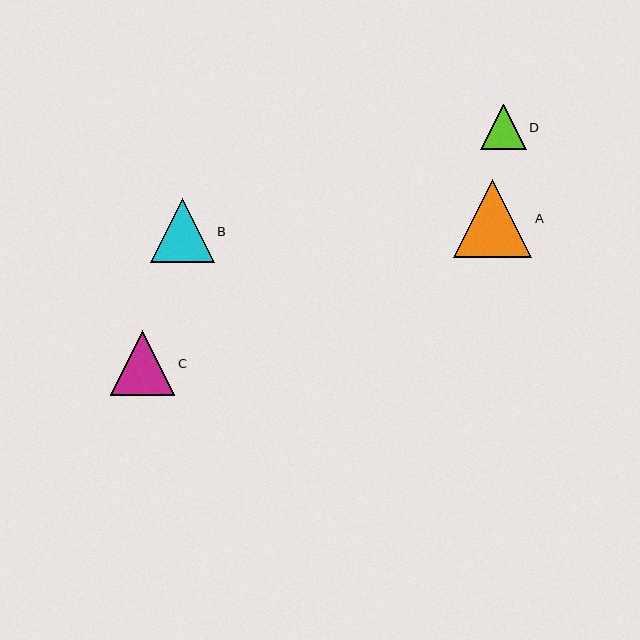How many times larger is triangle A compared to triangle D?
Triangle A is approximately 1.7 times the size of triangle D.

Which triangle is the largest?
Triangle A is the largest with a size of approximately 78 pixels.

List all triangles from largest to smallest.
From largest to smallest: A, C, B, D.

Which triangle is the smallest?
Triangle D is the smallest with a size of approximately 46 pixels.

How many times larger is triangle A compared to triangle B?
Triangle A is approximately 1.2 times the size of triangle B.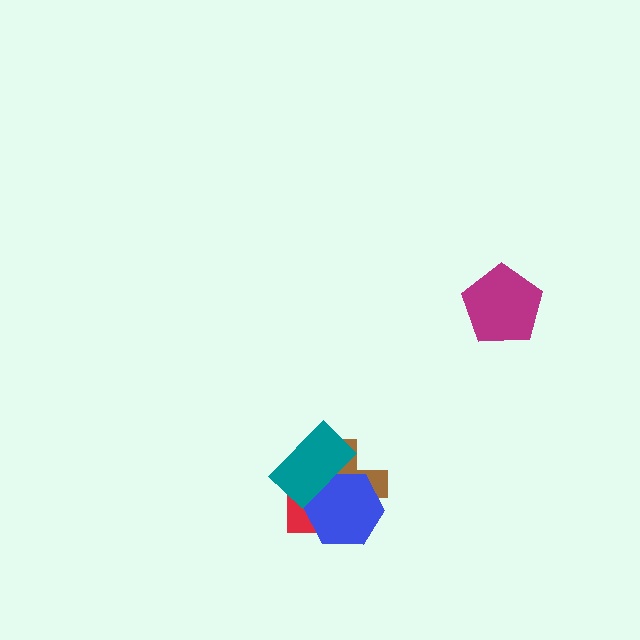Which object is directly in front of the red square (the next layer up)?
The brown cross is directly in front of the red square.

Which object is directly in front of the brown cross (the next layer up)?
The blue hexagon is directly in front of the brown cross.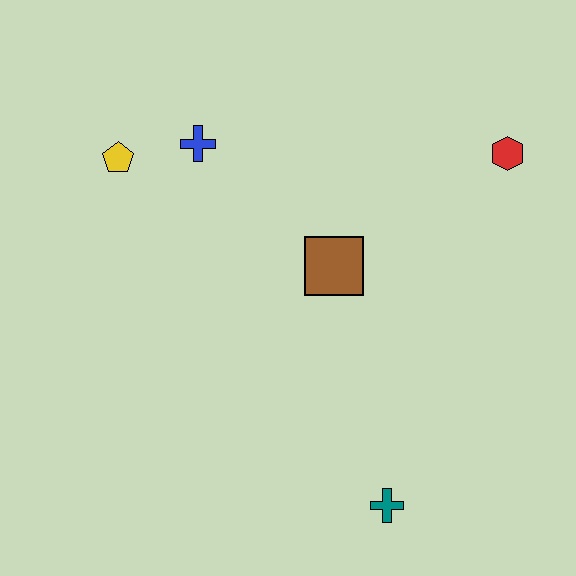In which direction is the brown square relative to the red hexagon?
The brown square is to the left of the red hexagon.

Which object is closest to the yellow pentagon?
The blue cross is closest to the yellow pentagon.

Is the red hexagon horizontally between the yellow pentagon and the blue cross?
No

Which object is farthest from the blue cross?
The teal cross is farthest from the blue cross.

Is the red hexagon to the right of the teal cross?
Yes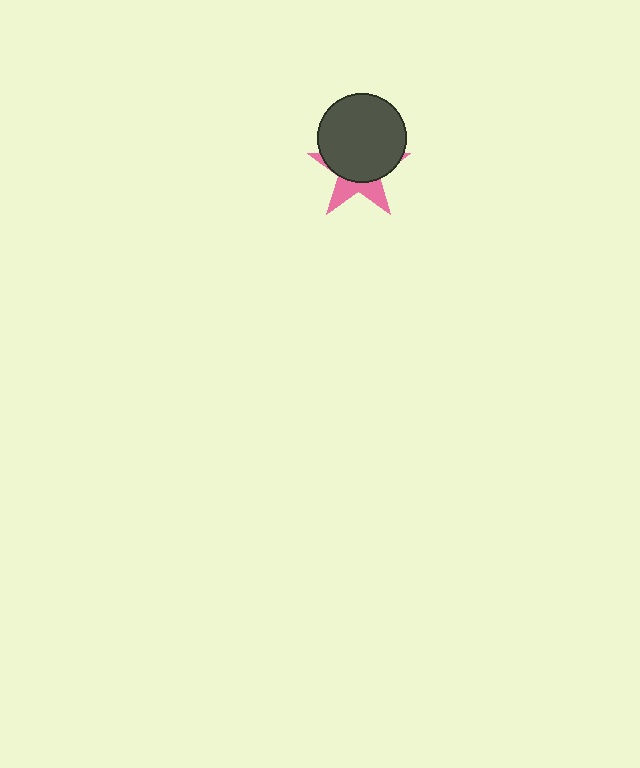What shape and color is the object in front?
The object in front is a dark gray circle.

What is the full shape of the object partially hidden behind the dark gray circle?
The partially hidden object is a pink star.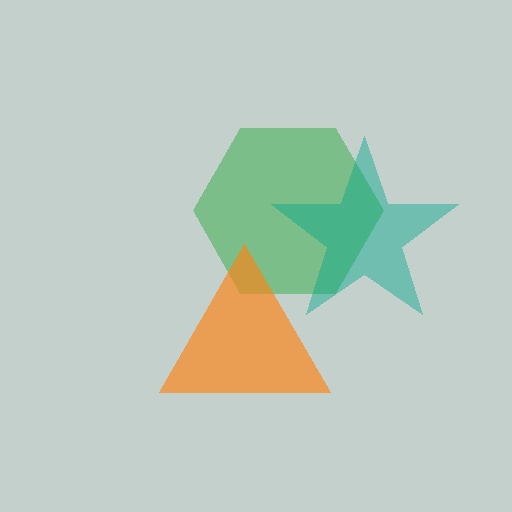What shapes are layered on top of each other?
The layered shapes are: a green hexagon, a teal star, an orange triangle.